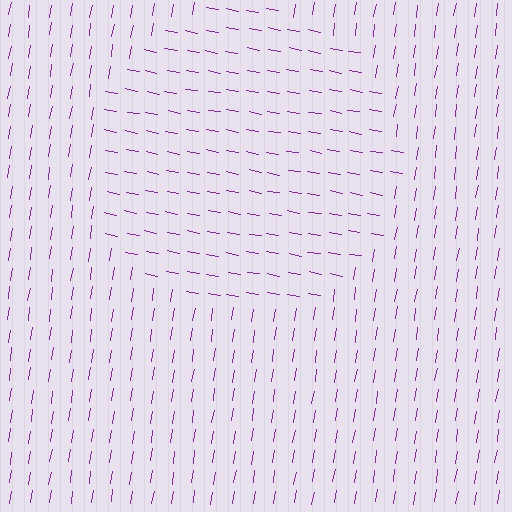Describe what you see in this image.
The image is filled with small purple line segments. A circle region in the image has lines oriented differently from the surrounding lines, creating a visible texture boundary.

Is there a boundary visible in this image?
Yes, there is a texture boundary formed by a change in line orientation.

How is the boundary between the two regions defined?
The boundary is defined purely by a change in line orientation (approximately 89 degrees difference). All lines are the same color and thickness.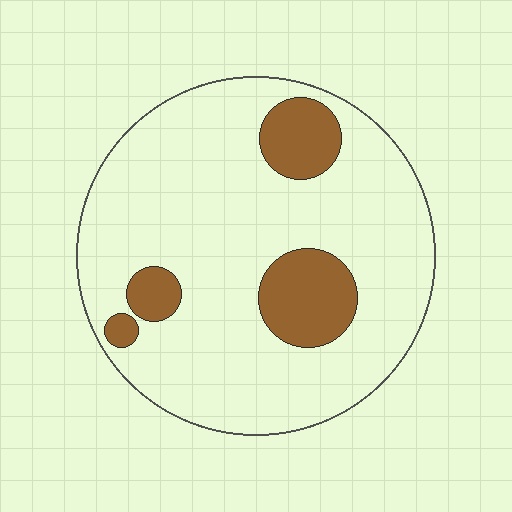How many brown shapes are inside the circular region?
4.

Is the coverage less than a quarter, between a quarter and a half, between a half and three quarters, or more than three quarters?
Less than a quarter.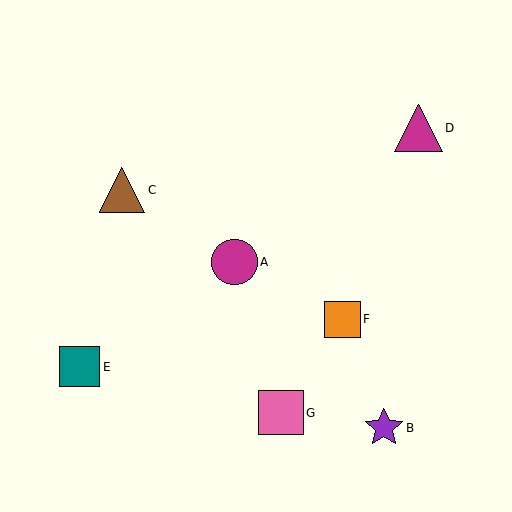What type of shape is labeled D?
Shape D is a magenta triangle.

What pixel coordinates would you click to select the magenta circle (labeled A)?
Click at (235, 262) to select the magenta circle A.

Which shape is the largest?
The magenta triangle (labeled D) is the largest.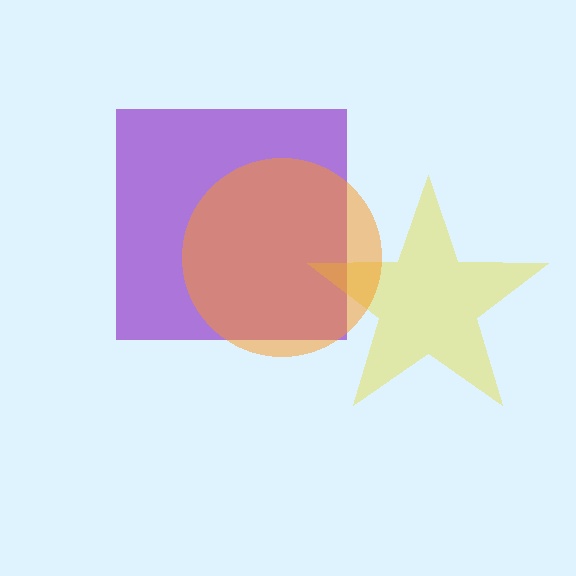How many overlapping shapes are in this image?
There are 3 overlapping shapes in the image.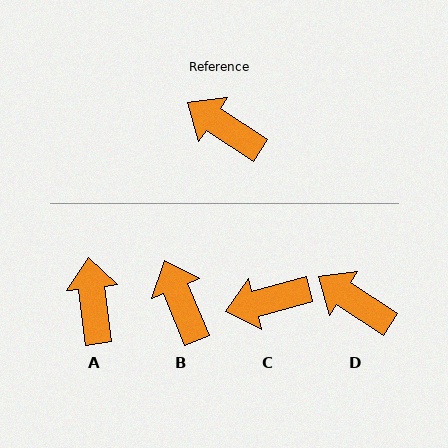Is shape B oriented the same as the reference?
No, it is off by about 35 degrees.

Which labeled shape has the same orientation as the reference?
D.